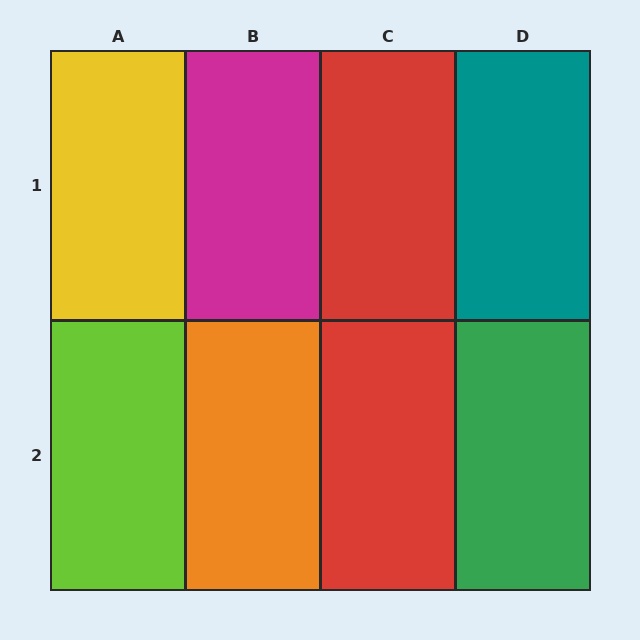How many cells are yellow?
1 cell is yellow.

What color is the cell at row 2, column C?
Red.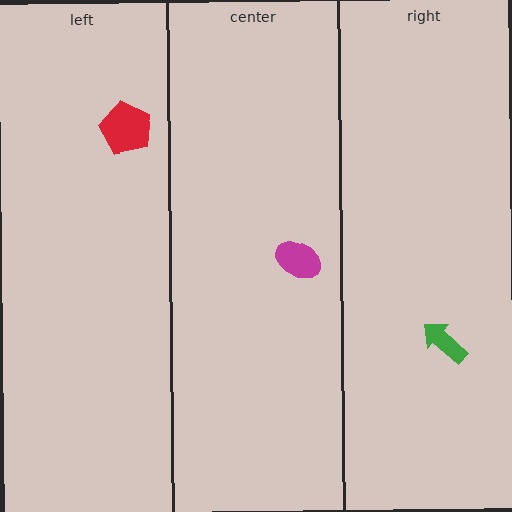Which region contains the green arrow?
The right region.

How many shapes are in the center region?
1.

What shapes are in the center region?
The magenta ellipse.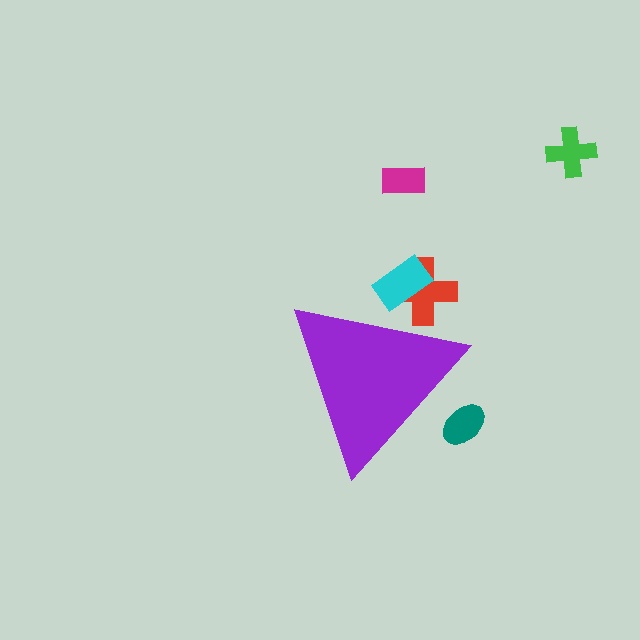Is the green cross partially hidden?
No, the green cross is fully visible.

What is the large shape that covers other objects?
A purple triangle.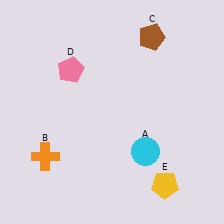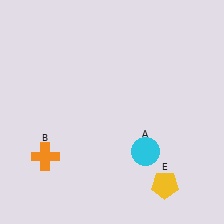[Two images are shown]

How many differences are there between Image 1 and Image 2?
There are 2 differences between the two images.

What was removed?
The pink pentagon (D), the brown pentagon (C) were removed in Image 2.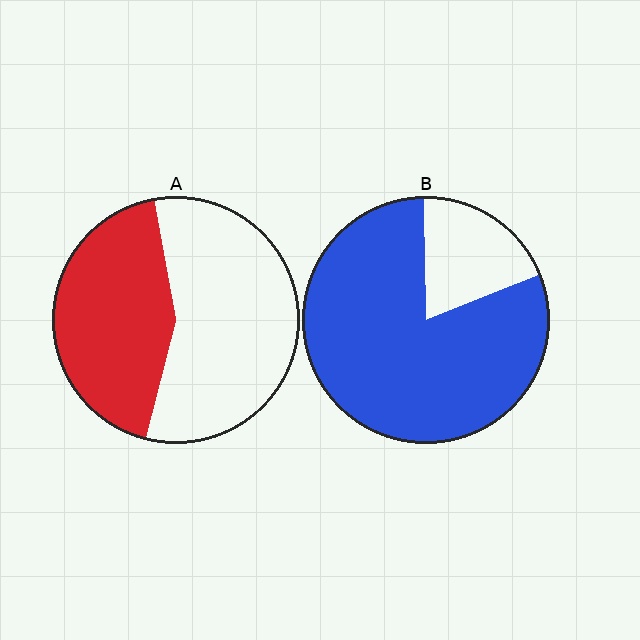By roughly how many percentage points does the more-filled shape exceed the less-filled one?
By roughly 40 percentage points (B over A).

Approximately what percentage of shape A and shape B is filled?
A is approximately 45% and B is approximately 80%.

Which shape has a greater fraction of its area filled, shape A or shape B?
Shape B.